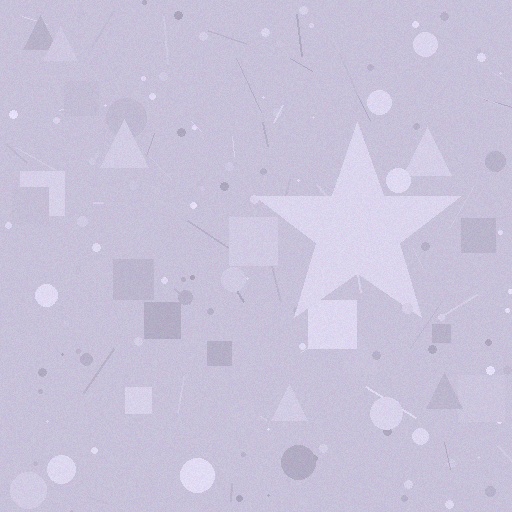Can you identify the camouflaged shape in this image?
The camouflaged shape is a star.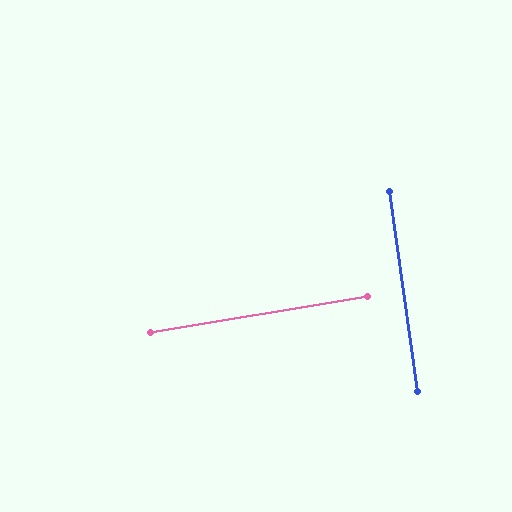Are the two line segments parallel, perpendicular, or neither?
Perpendicular — they meet at approximately 89°.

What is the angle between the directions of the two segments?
Approximately 89 degrees.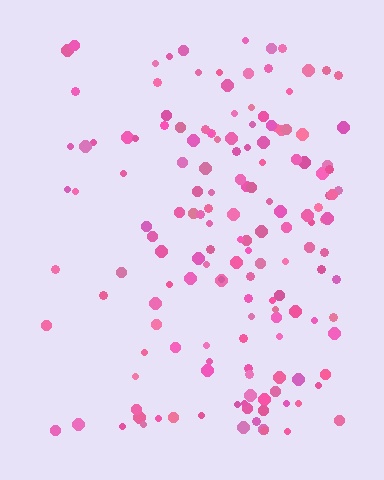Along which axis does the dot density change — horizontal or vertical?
Horizontal.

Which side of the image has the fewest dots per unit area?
The left.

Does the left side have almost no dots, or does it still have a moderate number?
Still a moderate number, just noticeably fewer than the right.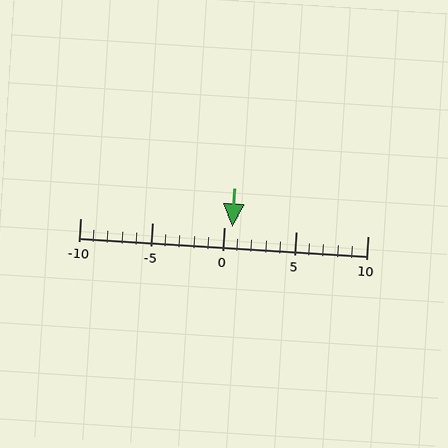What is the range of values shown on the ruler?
The ruler shows values from -10 to 10.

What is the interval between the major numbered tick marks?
The major tick marks are spaced 5 units apart.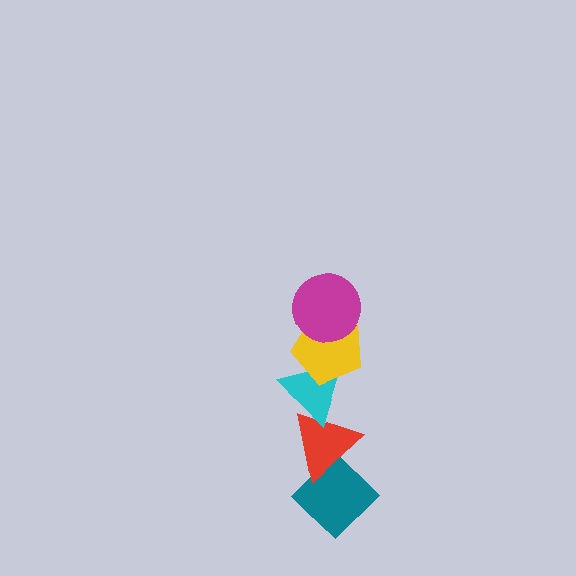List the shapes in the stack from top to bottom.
From top to bottom: the magenta circle, the yellow pentagon, the cyan triangle, the red triangle, the teal diamond.